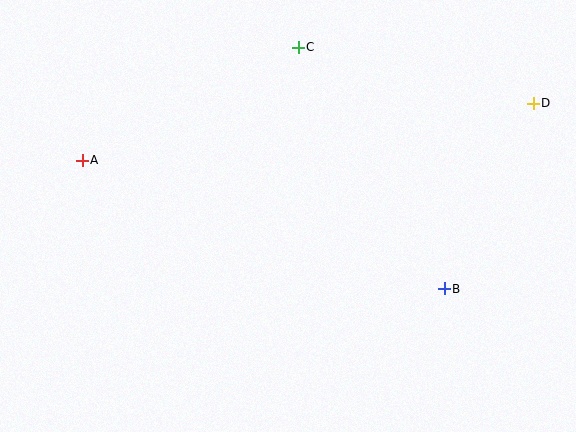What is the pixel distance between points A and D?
The distance between A and D is 455 pixels.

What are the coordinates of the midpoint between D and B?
The midpoint between D and B is at (489, 196).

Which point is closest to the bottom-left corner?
Point A is closest to the bottom-left corner.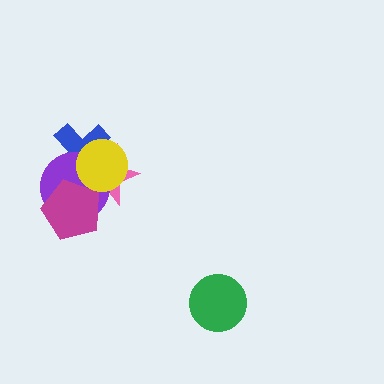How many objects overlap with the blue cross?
3 objects overlap with the blue cross.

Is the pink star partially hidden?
Yes, it is partially covered by another shape.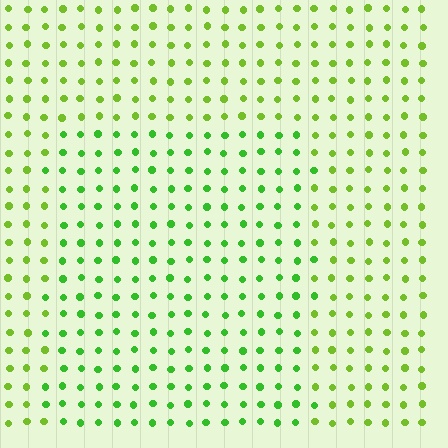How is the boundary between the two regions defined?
The boundary is defined purely by a slight shift in hue (about 27 degrees). Spacing, size, and orientation are identical on both sides.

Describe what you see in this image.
The image is filled with small lime elements in a uniform arrangement. A rectangle-shaped region is visible where the elements are tinted to a slightly different hue, forming a subtle color boundary.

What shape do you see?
I see a rectangle.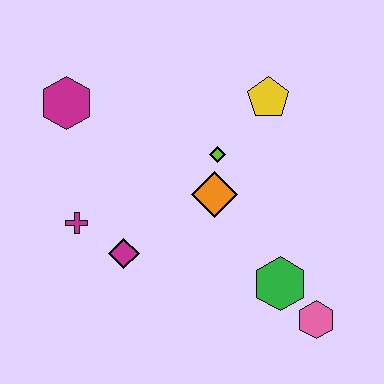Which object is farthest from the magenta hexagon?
The pink hexagon is farthest from the magenta hexagon.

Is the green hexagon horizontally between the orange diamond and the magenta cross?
No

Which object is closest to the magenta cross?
The magenta diamond is closest to the magenta cross.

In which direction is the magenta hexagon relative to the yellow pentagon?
The magenta hexagon is to the left of the yellow pentagon.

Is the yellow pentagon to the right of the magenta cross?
Yes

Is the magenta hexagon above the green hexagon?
Yes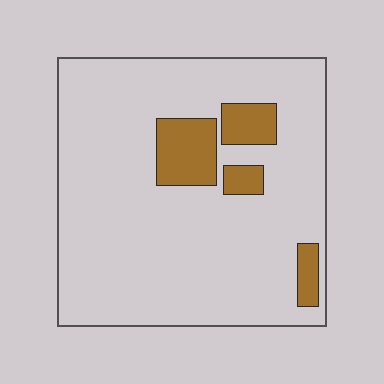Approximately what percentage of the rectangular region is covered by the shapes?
Approximately 15%.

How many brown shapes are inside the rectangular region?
4.